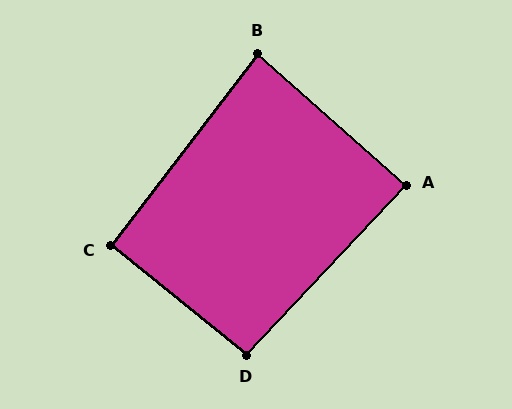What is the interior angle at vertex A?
Approximately 88 degrees (approximately right).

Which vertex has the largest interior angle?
D, at approximately 94 degrees.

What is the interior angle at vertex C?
Approximately 92 degrees (approximately right).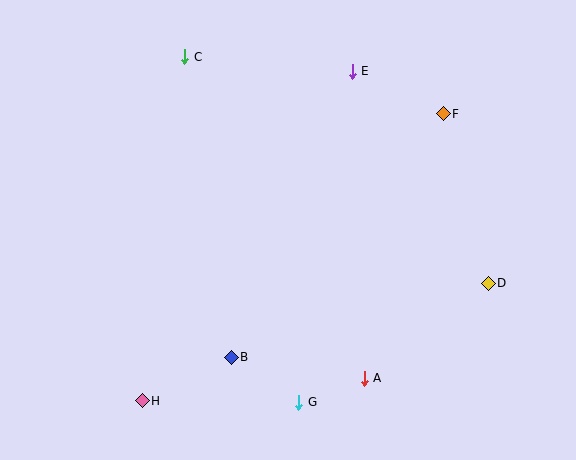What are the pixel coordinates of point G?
Point G is at (299, 402).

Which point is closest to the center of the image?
Point B at (231, 357) is closest to the center.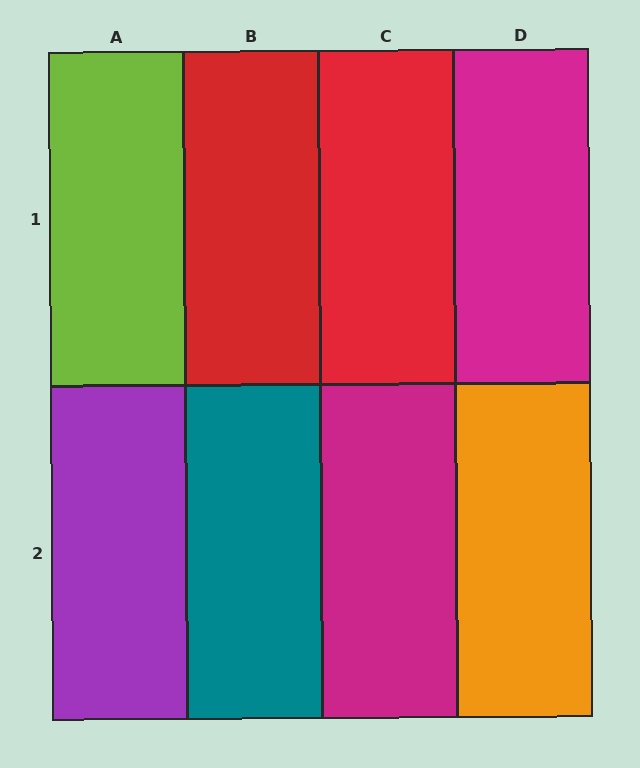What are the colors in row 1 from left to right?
Lime, red, red, magenta.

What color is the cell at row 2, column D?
Orange.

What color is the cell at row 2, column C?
Magenta.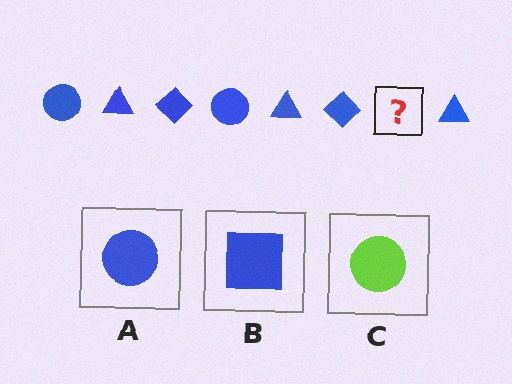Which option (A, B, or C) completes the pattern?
A.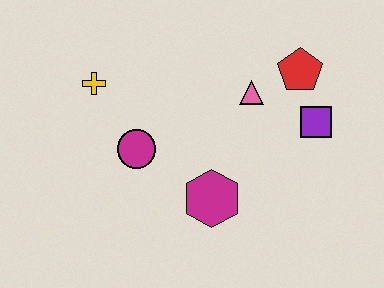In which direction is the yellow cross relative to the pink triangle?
The yellow cross is to the left of the pink triangle.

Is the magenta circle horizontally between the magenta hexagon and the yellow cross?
Yes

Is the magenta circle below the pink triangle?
Yes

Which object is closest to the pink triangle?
The red pentagon is closest to the pink triangle.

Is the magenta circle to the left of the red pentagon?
Yes